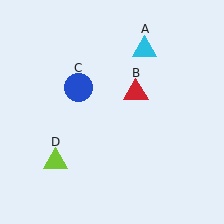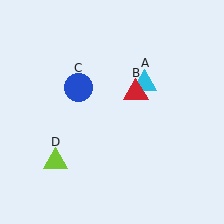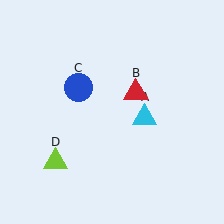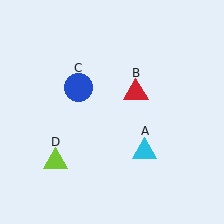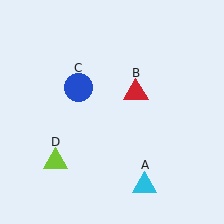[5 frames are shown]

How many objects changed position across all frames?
1 object changed position: cyan triangle (object A).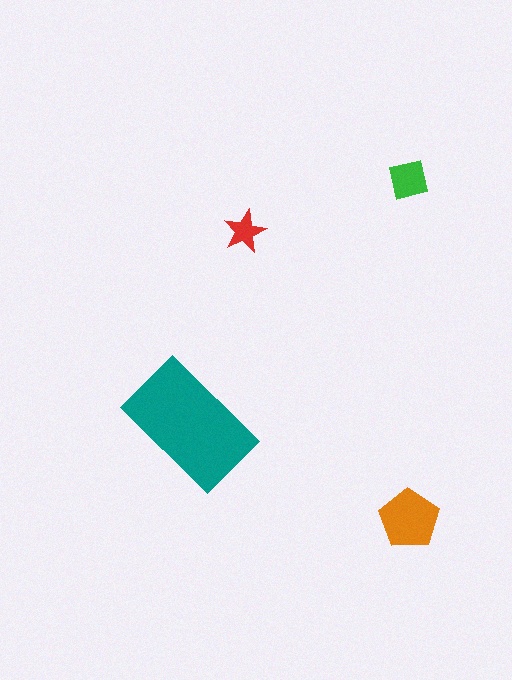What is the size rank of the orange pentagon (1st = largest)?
2nd.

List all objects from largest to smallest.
The teal rectangle, the orange pentagon, the green square, the red star.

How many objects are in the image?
There are 4 objects in the image.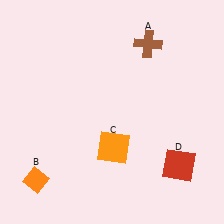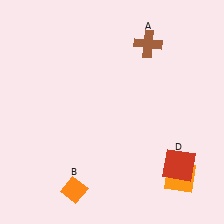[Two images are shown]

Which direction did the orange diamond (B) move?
The orange diamond (B) moved right.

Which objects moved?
The objects that moved are: the orange diamond (B), the orange square (C).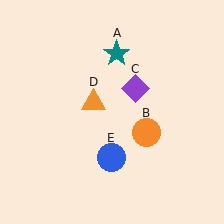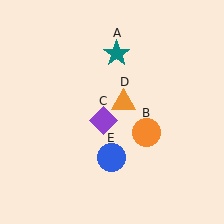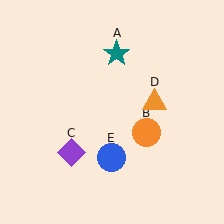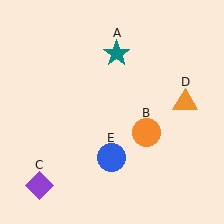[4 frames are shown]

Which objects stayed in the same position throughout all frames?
Teal star (object A) and orange circle (object B) and blue circle (object E) remained stationary.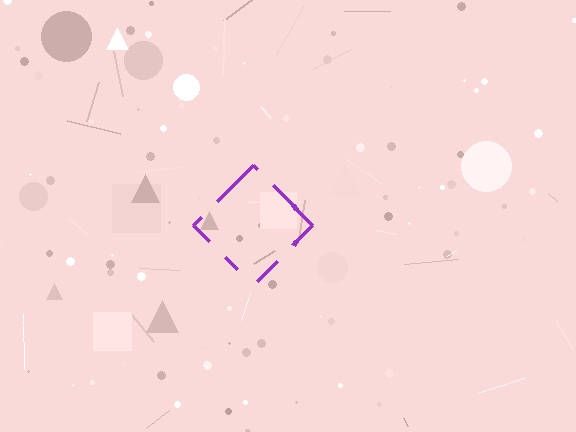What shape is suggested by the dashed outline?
The dashed outline suggests a diamond.